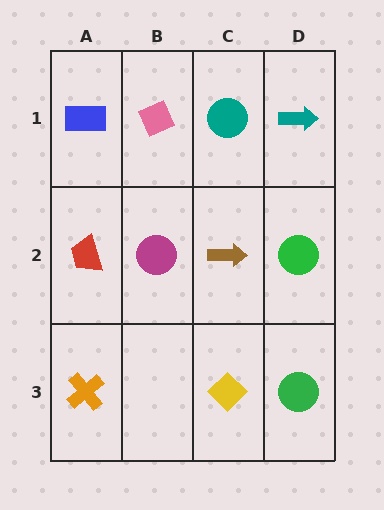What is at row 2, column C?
A brown arrow.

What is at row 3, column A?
An orange cross.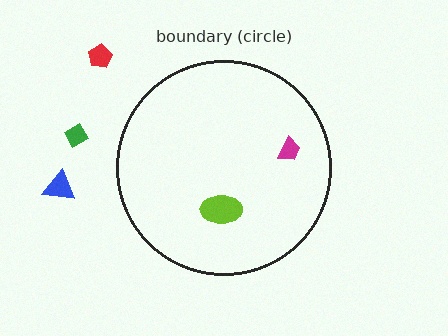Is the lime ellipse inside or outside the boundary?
Inside.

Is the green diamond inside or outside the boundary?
Outside.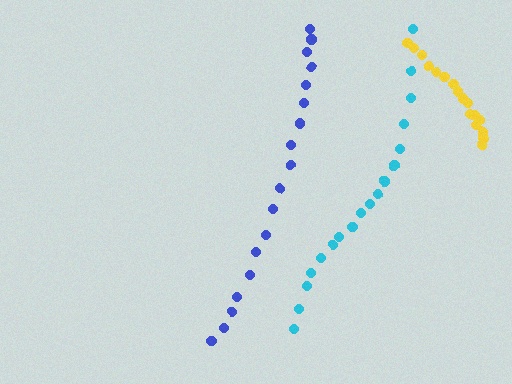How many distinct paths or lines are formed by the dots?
There are 3 distinct paths.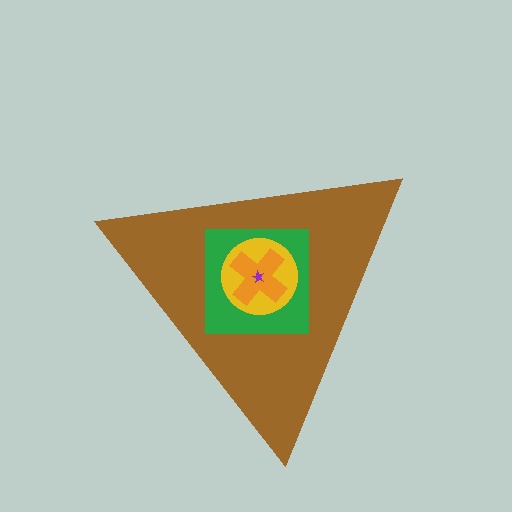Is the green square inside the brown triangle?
Yes.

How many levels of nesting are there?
5.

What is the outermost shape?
The brown triangle.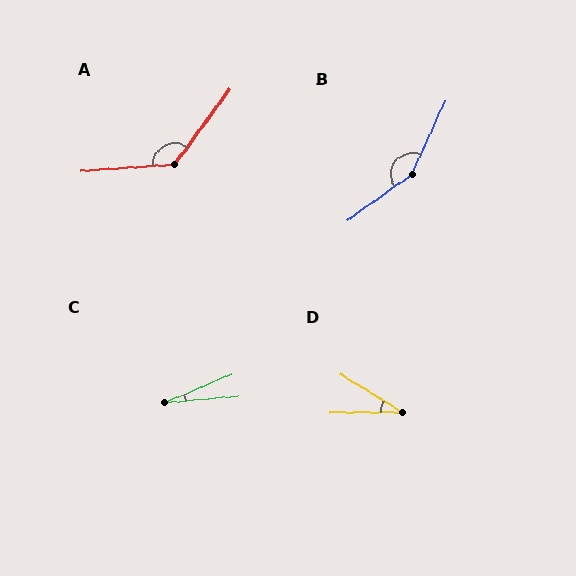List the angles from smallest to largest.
C (18°), D (32°), A (130°), B (150°).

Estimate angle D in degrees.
Approximately 32 degrees.